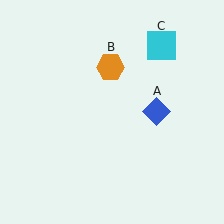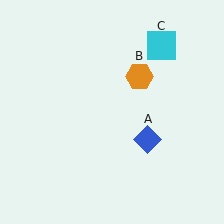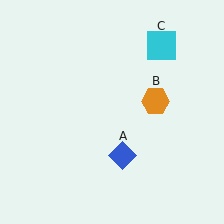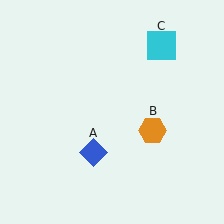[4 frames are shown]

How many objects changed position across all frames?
2 objects changed position: blue diamond (object A), orange hexagon (object B).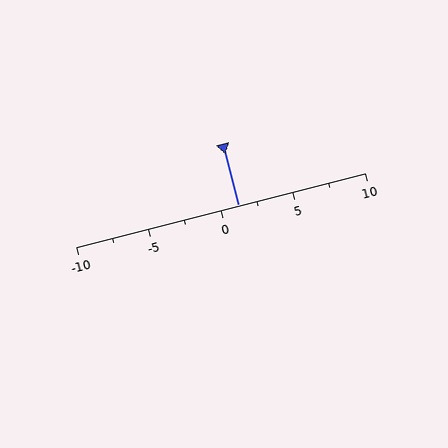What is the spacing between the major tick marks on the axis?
The major ticks are spaced 5 apart.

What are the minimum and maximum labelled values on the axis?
The axis runs from -10 to 10.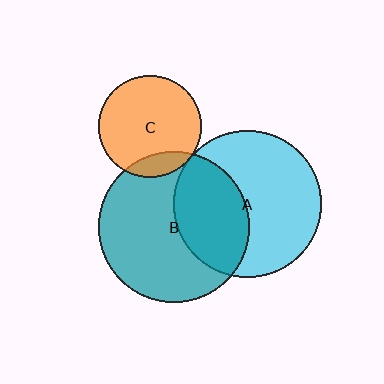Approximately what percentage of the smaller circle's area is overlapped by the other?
Approximately 15%.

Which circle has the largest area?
Circle B (teal).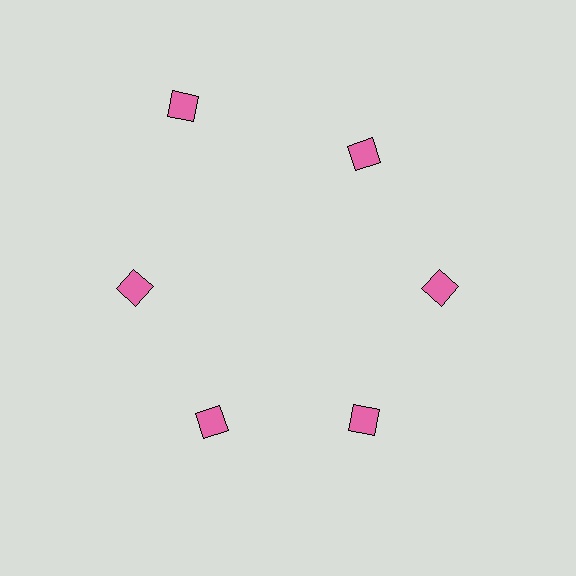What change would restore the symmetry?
The symmetry would be restored by moving it inward, back onto the ring so that all 6 diamonds sit at equal angles and equal distance from the center.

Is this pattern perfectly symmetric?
No. The 6 pink diamonds are arranged in a ring, but one element near the 11 o'clock position is pushed outward from the center, breaking the 6-fold rotational symmetry.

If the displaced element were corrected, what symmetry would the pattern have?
It would have 6-fold rotational symmetry — the pattern would map onto itself every 60 degrees.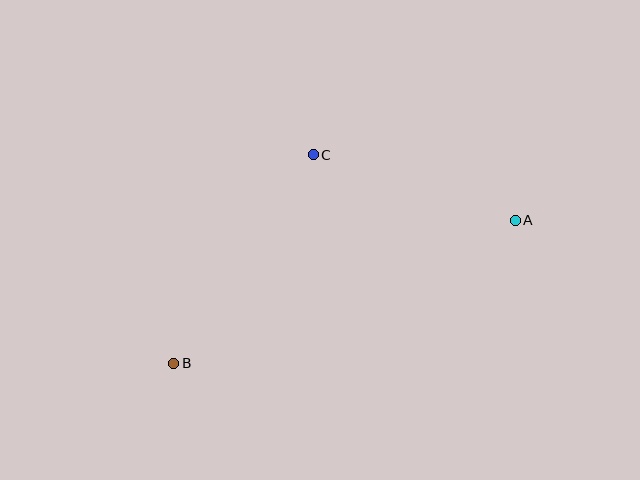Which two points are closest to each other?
Points A and C are closest to each other.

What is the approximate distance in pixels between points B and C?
The distance between B and C is approximately 251 pixels.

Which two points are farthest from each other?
Points A and B are farthest from each other.